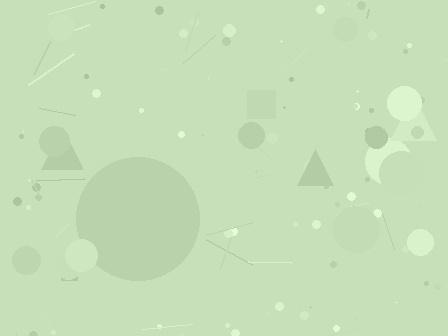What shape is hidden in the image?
A circle is hidden in the image.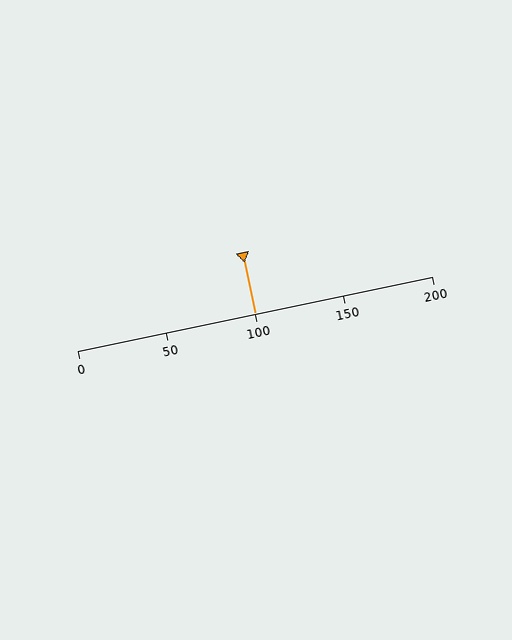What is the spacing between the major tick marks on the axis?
The major ticks are spaced 50 apart.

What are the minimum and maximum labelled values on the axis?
The axis runs from 0 to 200.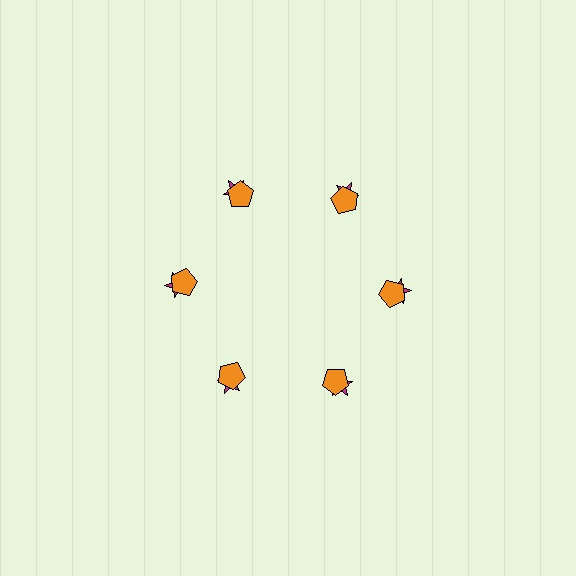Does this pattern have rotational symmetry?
Yes, this pattern has 6-fold rotational symmetry. It looks the same after rotating 60 degrees around the center.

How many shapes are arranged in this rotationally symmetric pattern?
There are 12 shapes, arranged in 6 groups of 2.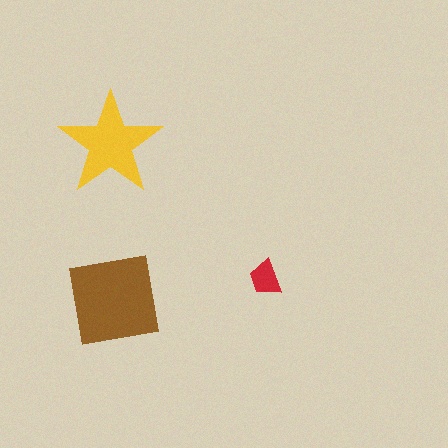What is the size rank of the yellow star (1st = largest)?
2nd.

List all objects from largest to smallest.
The brown square, the yellow star, the red trapezoid.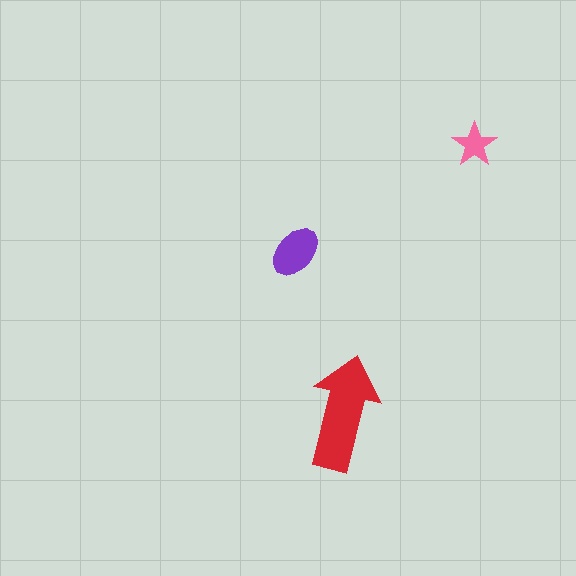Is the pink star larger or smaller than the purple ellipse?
Smaller.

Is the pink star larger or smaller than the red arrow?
Smaller.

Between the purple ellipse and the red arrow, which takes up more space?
The red arrow.